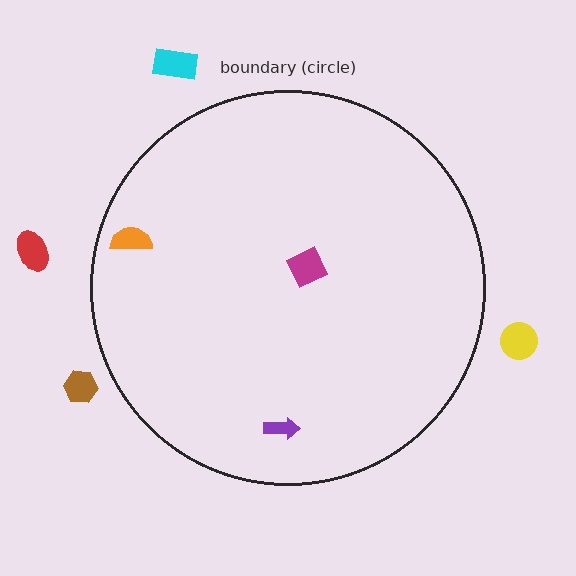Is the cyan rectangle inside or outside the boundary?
Outside.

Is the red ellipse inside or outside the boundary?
Outside.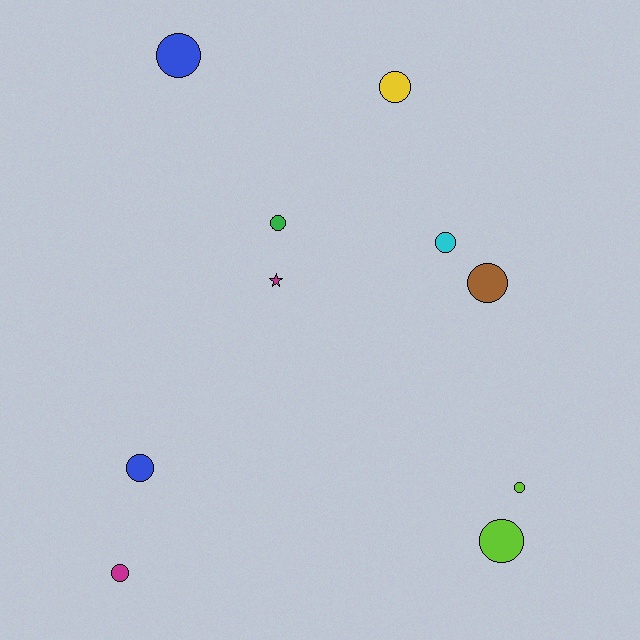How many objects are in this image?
There are 10 objects.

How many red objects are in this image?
There are no red objects.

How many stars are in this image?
There is 1 star.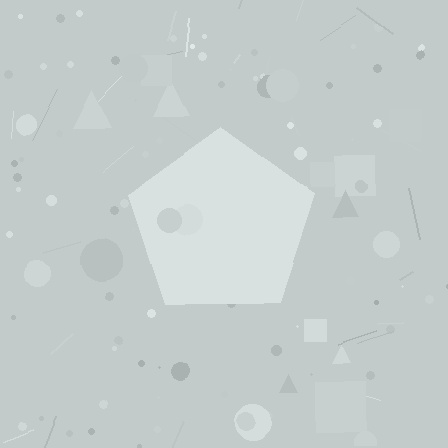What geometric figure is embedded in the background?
A pentagon is embedded in the background.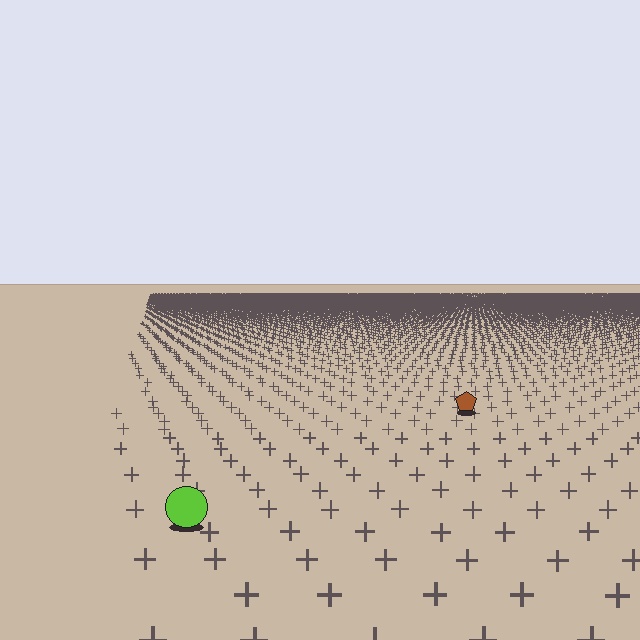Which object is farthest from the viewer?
The brown pentagon is farthest from the viewer. It appears smaller and the ground texture around it is denser.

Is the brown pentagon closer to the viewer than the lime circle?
No. The lime circle is closer — you can tell from the texture gradient: the ground texture is coarser near it.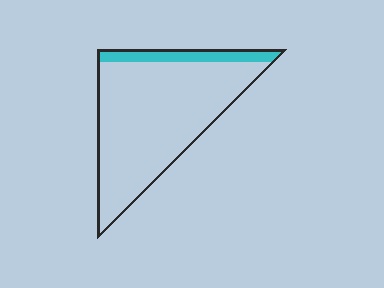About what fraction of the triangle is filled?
About one eighth (1/8).